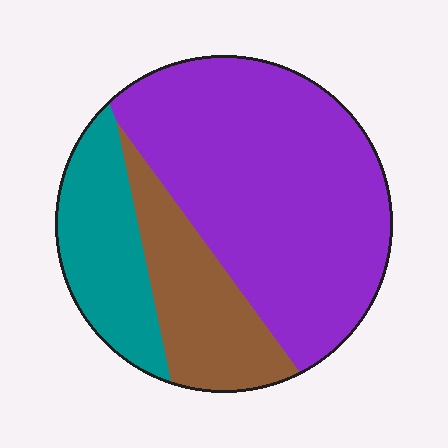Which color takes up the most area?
Purple, at roughly 60%.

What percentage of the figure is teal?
Teal takes up about one fifth (1/5) of the figure.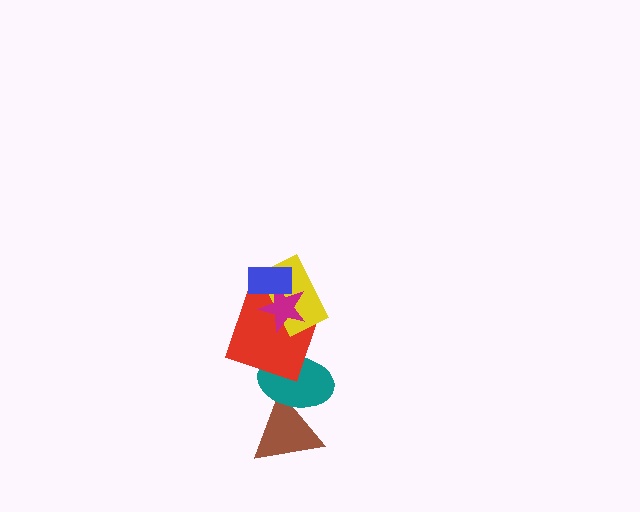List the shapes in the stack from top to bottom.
From top to bottom: the blue rectangle, the magenta star, the yellow rectangle, the red square, the teal ellipse, the brown triangle.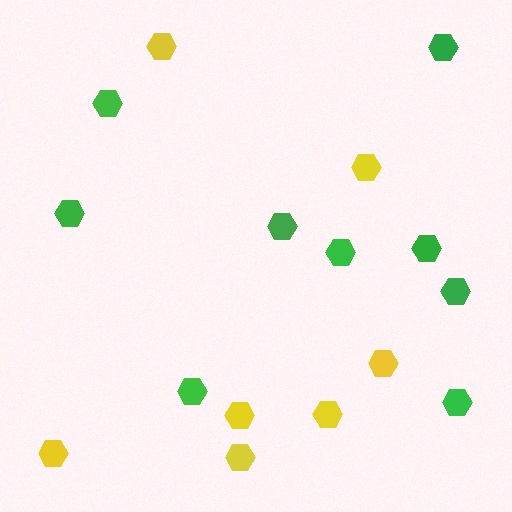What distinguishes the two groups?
There are 2 groups: one group of green hexagons (9) and one group of yellow hexagons (7).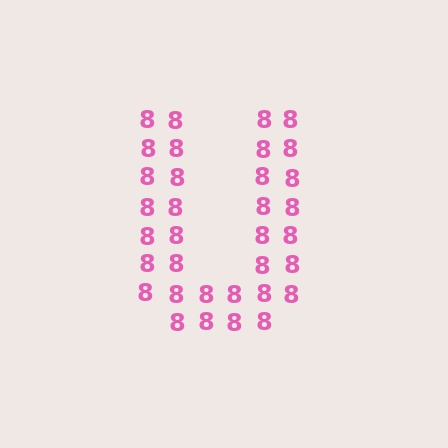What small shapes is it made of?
It is made of small digit 8's.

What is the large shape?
The large shape is the letter U.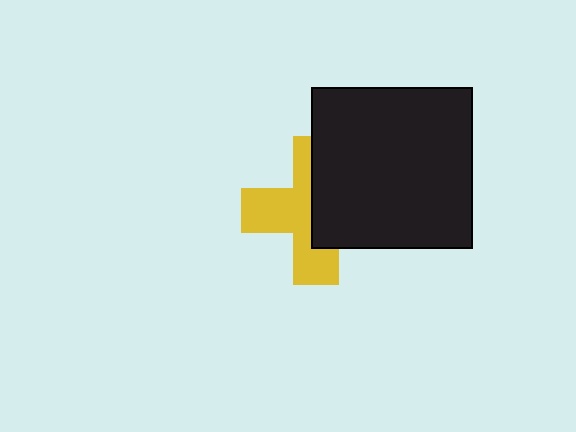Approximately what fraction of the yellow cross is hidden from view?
Roughly 47% of the yellow cross is hidden behind the black square.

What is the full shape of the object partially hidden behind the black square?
The partially hidden object is a yellow cross.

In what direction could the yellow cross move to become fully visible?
The yellow cross could move left. That would shift it out from behind the black square entirely.